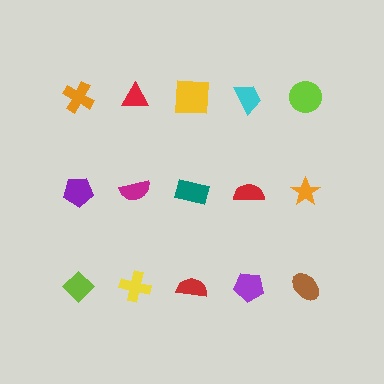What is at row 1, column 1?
An orange cross.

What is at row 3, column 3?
A red semicircle.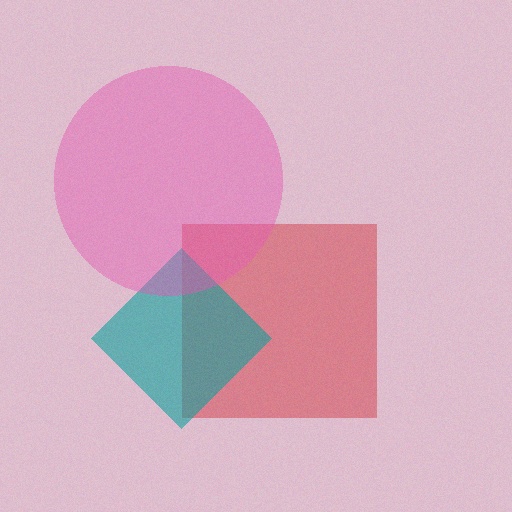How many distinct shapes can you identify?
There are 3 distinct shapes: a red square, a teal diamond, a pink circle.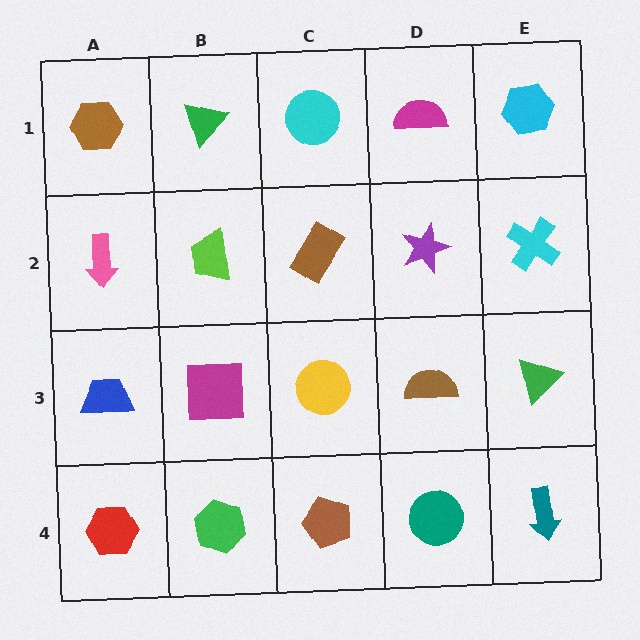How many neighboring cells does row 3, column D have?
4.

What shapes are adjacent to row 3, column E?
A cyan cross (row 2, column E), a teal arrow (row 4, column E), a brown semicircle (row 3, column D).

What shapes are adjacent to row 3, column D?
A purple star (row 2, column D), a teal circle (row 4, column D), a yellow circle (row 3, column C), a green triangle (row 3, column E).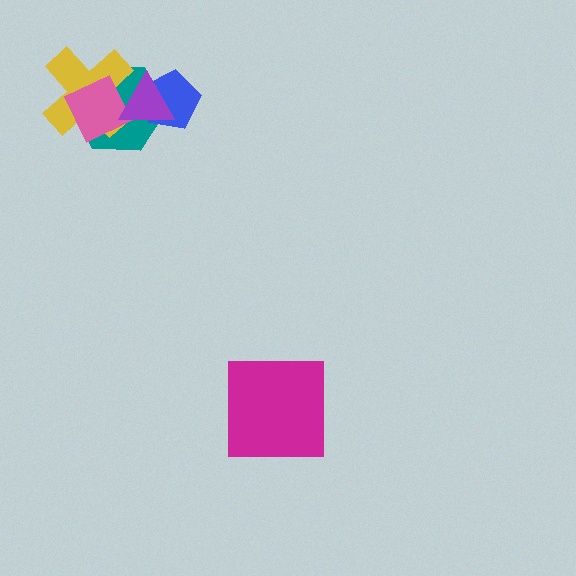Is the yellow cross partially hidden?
Yes, it is partially covered by another shape.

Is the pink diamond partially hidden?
Yes, it is partially covered by another shape.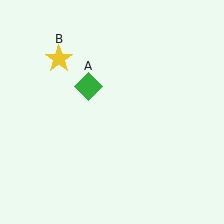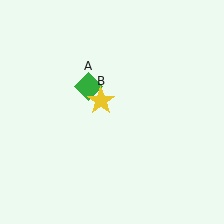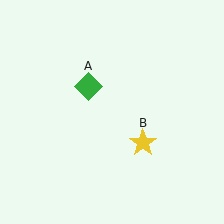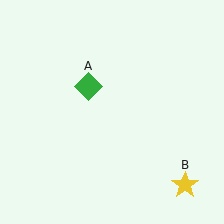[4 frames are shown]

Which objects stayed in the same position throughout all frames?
Green diamond (object A) remained stationary.